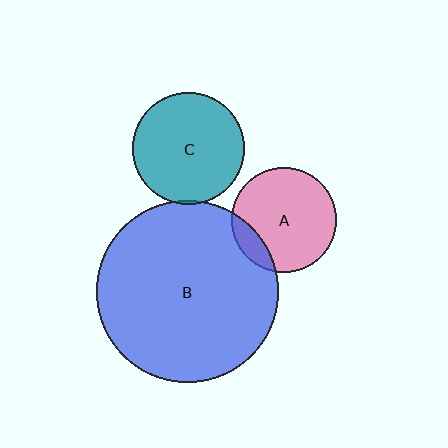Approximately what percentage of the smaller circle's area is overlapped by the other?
Approximately 15%.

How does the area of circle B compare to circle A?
Approximately 3.0 times.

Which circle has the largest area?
Circle B (blue).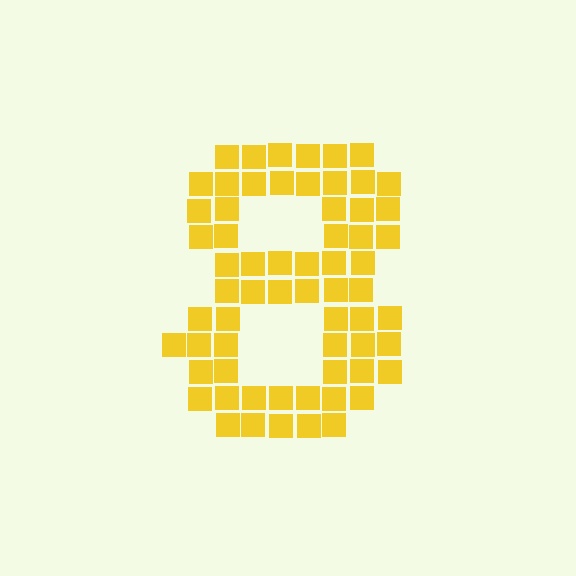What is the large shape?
The large shape is the digit 8.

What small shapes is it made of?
It is made of small squares.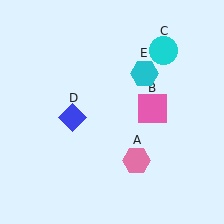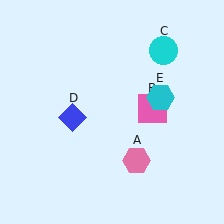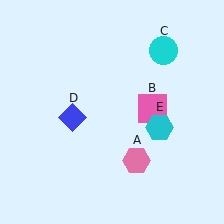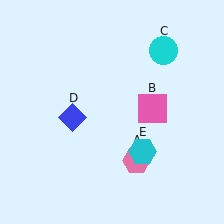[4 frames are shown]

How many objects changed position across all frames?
1 object changed position: cyan hexagon (object E).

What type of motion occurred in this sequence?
The cyan hexagon (object E) rotated clockwise around the center of the scene.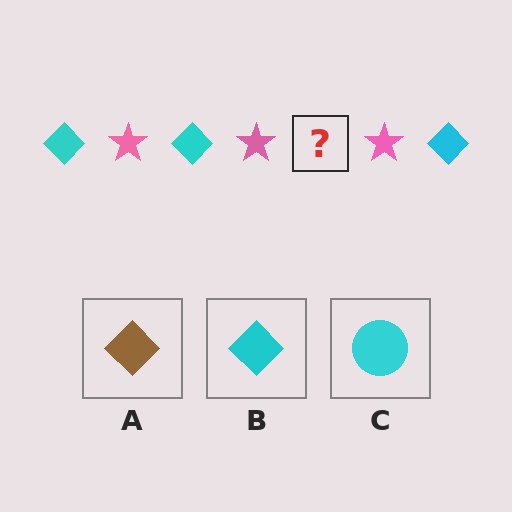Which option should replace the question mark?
Option B.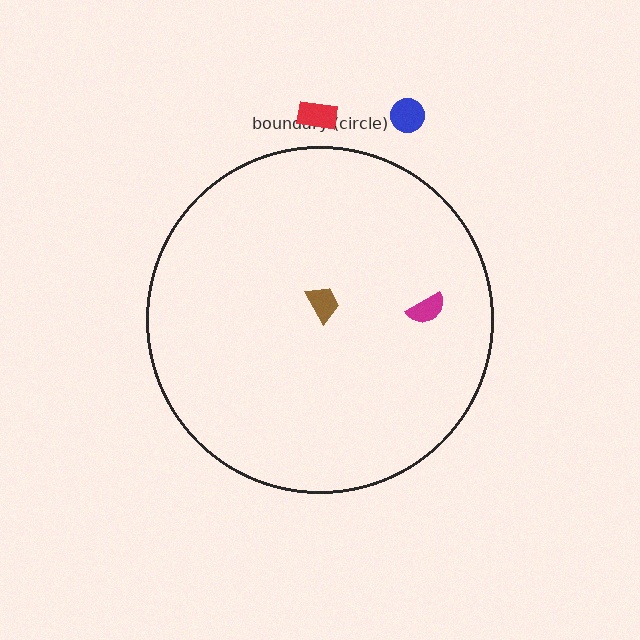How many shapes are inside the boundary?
2 inside, 2 outside.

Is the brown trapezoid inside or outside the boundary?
Inside.